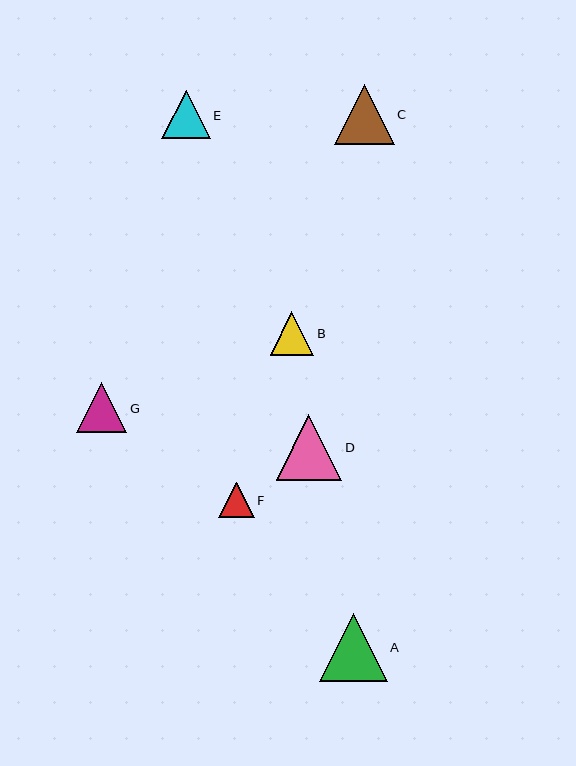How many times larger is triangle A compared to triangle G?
Triangle A is approximately 1.4 times the size of triangle G.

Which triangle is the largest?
Triangle A is the largest with a size of approximately 68 pixels.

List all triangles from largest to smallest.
From largest to smallest: A, D, C, G, E, B, F.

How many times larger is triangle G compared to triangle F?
Triangle G is approximately 1.4 times the size of triangle F.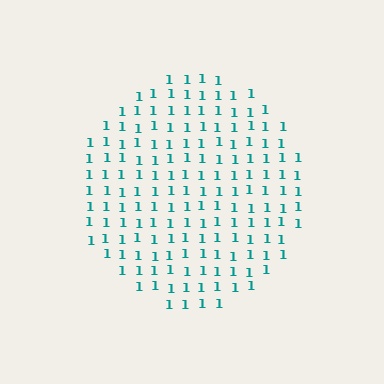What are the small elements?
The small elements are digit 1's.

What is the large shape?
The large shape is a circle.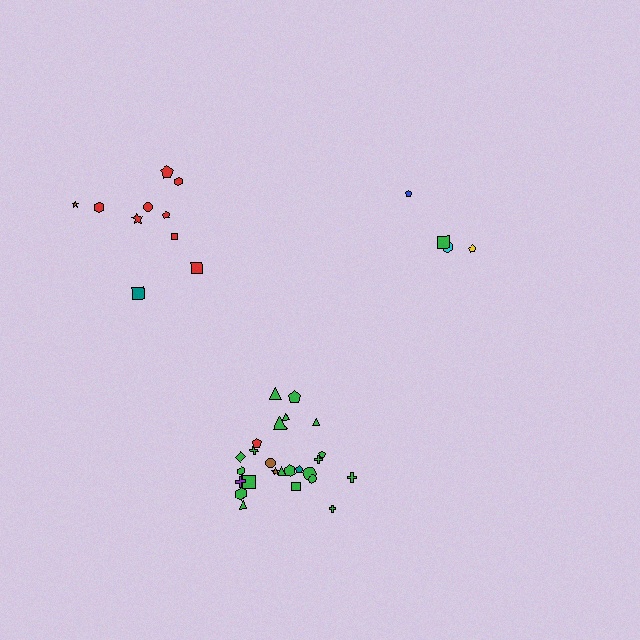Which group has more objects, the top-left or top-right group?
The top-left group.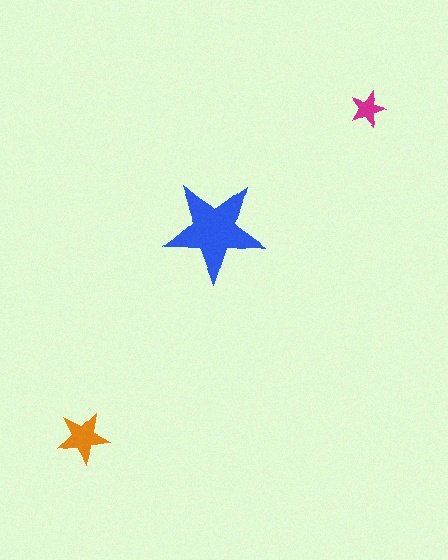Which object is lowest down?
The orange star is bottommost.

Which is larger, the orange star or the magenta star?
The orange one.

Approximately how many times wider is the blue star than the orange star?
About 2 times wider.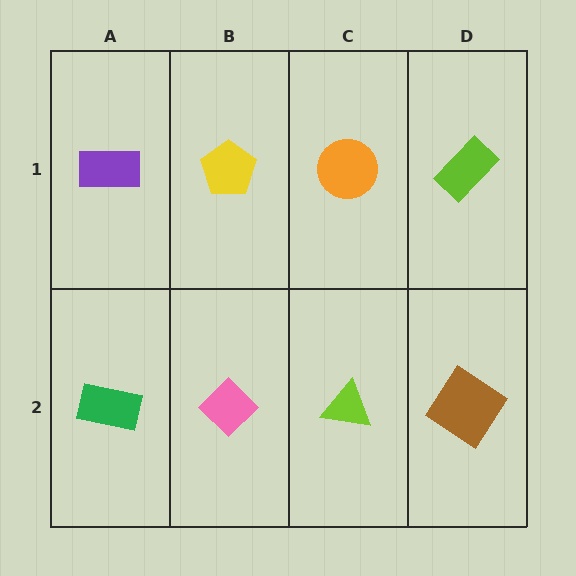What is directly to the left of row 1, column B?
A purple rectangle.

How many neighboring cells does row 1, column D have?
2.